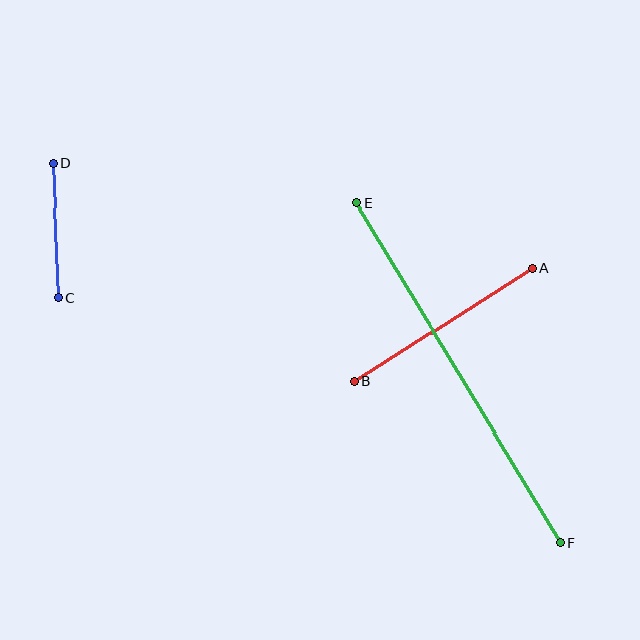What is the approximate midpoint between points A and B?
The midpoint is at approximately (443, 325) pixels.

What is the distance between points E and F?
The distance is approximately 397 pixels.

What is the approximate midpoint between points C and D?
The midpoint is at approximately (56, 230) pixels.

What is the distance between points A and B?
The distance is approximately 211 pixels.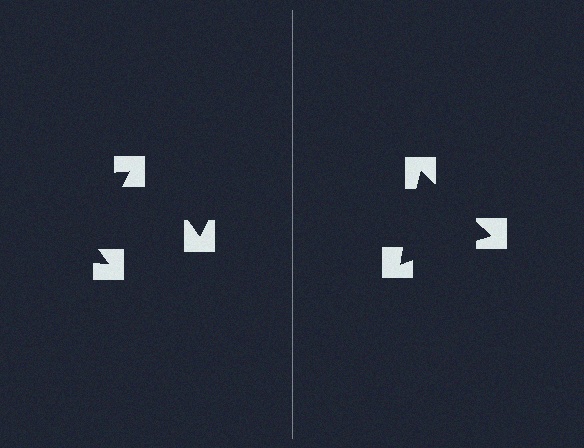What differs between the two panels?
The notched squares are positioned identically on both sides; only the wedge orientations differ. On the right they align to a triangle; on the left they are misaligned.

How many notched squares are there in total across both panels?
6 — 3 on each side.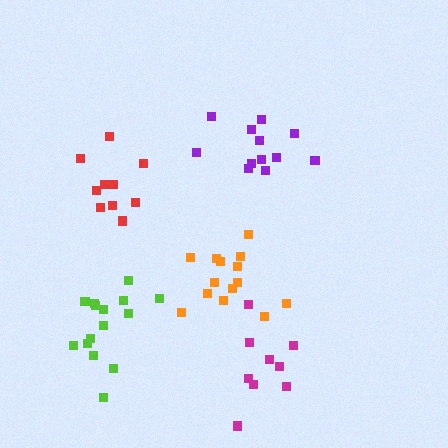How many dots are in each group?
Group 1: 15 dots, Group 2: 12 dots, Group 3: 10 dots, Group 4: 14 dots, Group 5: 9 dots (60 total).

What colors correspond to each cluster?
The clusters are colored: lime, purple, red, orange, magenta.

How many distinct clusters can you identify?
There are 5 distinct clusters.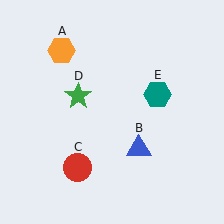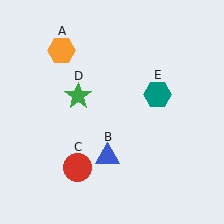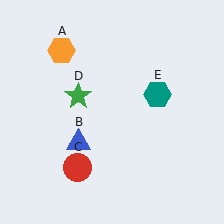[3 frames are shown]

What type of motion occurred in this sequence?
The blue triangle (object B) rotated clockwise around the center of the scene.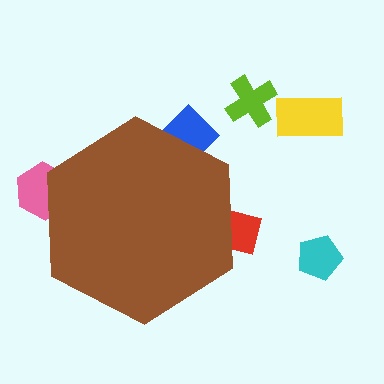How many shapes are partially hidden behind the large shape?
3 shapes are partially hidden.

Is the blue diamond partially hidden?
Yes, the blue diamond is partially hidden behind the brown hexagon.